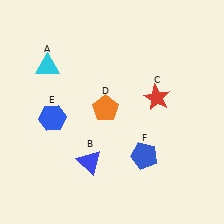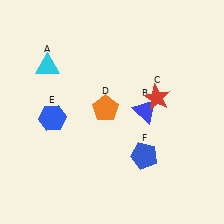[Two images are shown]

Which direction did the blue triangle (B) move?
The blue triangle (B) moved right.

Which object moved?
The blue triangle (B) moved right.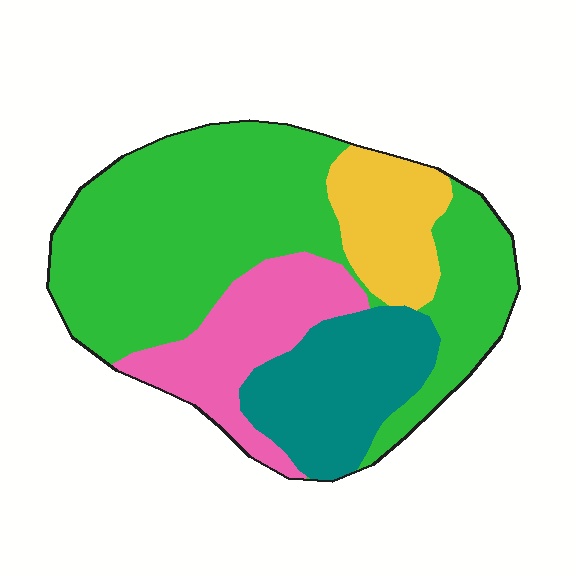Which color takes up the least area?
Yellow, at roughly 10%.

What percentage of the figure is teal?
Teal covers 18% of the figure.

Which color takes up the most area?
Green, at roughly 55%.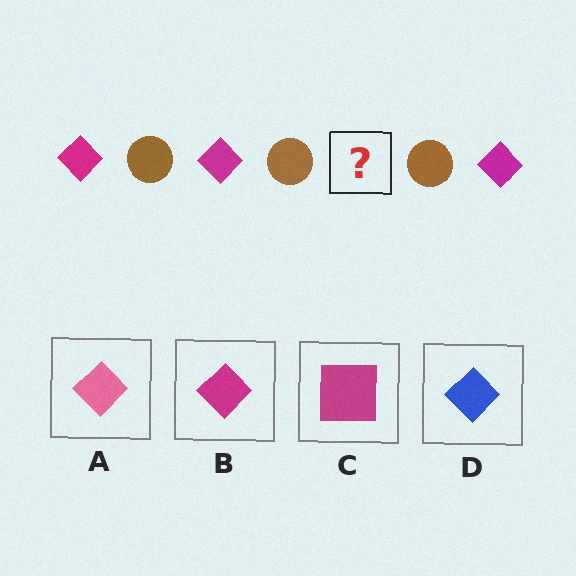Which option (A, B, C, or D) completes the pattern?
B.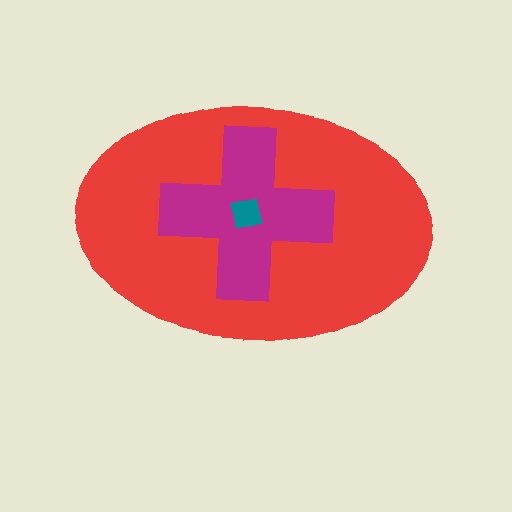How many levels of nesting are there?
3.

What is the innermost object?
The teal square.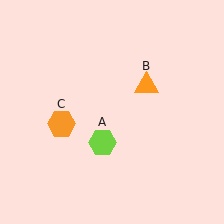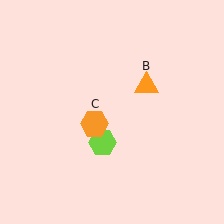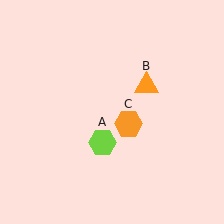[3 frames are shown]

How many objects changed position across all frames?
1 object changed position: orange hexagon (object C).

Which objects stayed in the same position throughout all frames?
Lime hexagon (object A) and orange triangle (object B) remained stationary.